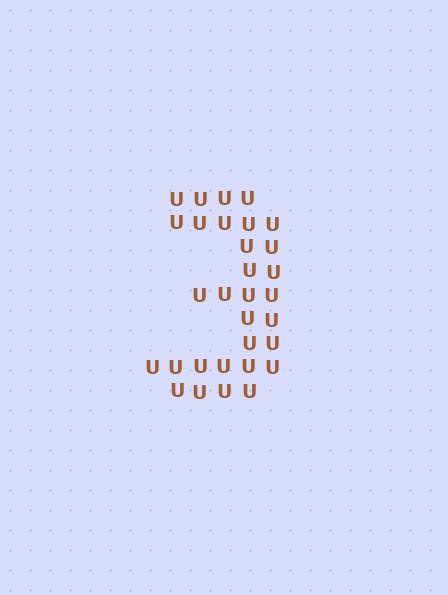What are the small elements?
The small elements are letter U's.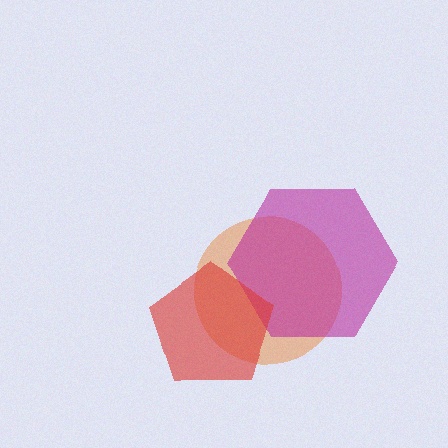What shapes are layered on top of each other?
The layered shapes are: an orange circle, a magenta hexagon, a red pentagon.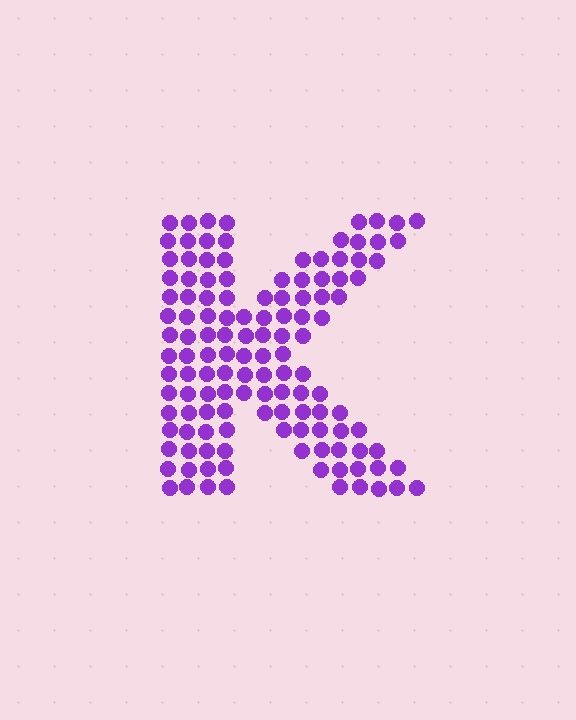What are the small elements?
The small elements are circles.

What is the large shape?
The large shape is the letter K.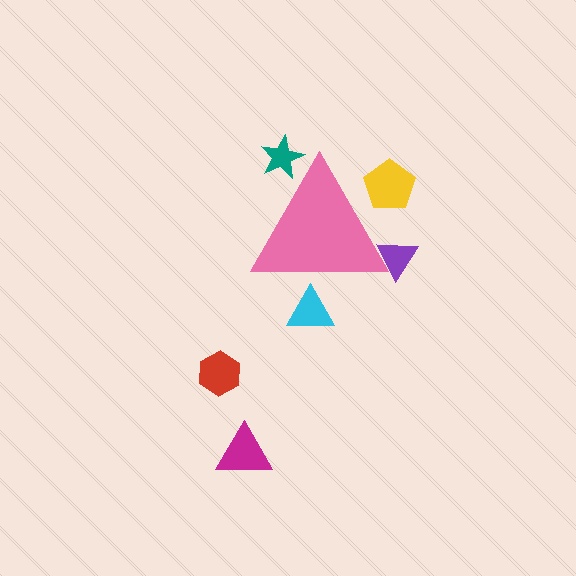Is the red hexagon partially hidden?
No, the red hexagon is fully visible.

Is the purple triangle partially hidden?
Yes, the purple triangle is partially hidden behind the pink triangle.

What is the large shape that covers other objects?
A pink triangle.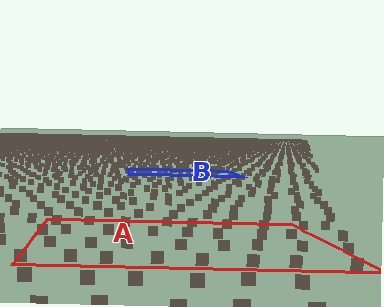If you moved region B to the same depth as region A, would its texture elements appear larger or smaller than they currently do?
They would appear larger. At a closer depth, the same texture elements are projected at a bigger on-screen size.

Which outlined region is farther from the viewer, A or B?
Region B is farther from the viewer — the texture elements inside it appear smaller and more densely packed.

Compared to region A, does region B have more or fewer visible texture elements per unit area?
Region B has more texture elements per unit area — they are packed more densely because it is farther away.